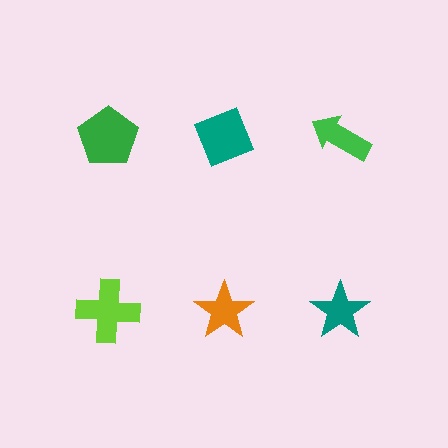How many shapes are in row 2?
3 shapes.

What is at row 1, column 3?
A green arrow.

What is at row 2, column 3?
A teal star.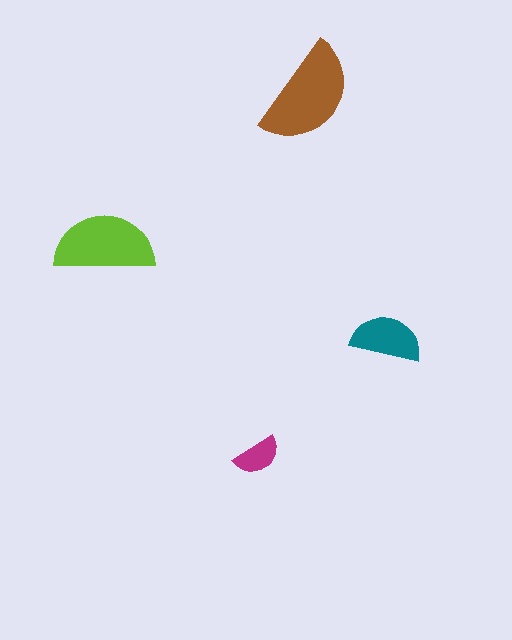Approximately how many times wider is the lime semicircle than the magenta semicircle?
About 2 times wider.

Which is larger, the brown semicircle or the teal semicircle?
The brown one.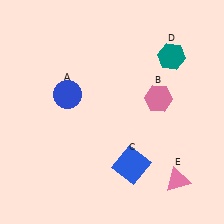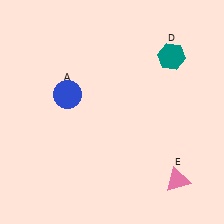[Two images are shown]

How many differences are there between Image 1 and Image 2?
There are 2 differences between the two images.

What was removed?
The pink hexagon (B), the blue square (C) were removed in Image 2.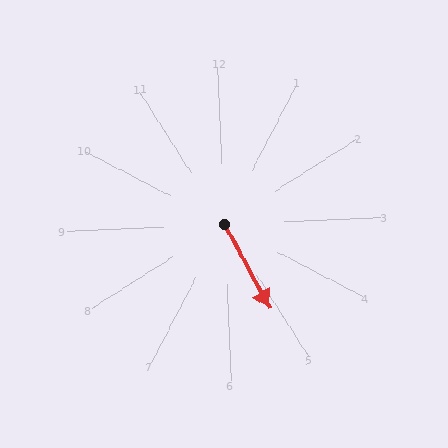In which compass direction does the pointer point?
Southeast.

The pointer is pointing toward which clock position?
Roughly 5 o'clock.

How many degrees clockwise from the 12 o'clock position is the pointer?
Approximately 154 degrees.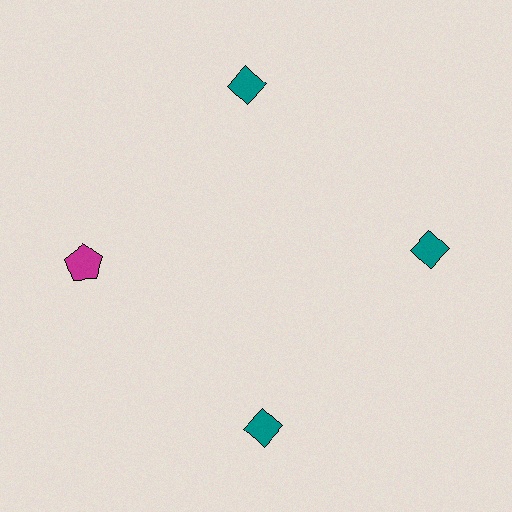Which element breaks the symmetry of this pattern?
The magenta pentagon at roughly the 9 o'clock position breaks the symmetry. All other shapes are teal diamonds.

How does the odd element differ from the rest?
It differs in both color (magenta instead of teal) and shape (pentagon instead of diamond).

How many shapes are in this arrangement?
There are 4 shapes arranged in a ring pattern.